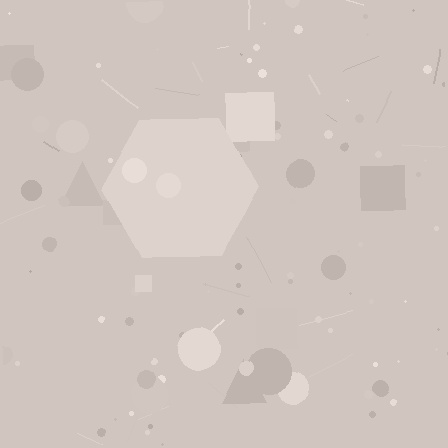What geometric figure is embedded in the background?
A hexagon is embedded in the background.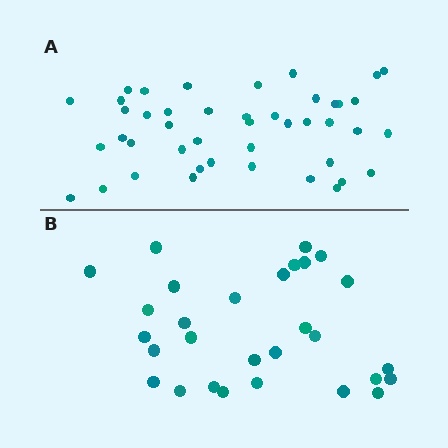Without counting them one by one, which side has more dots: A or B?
Region A (the top region) has more dots.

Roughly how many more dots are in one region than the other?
Region A has approximately 15 more dots than region B.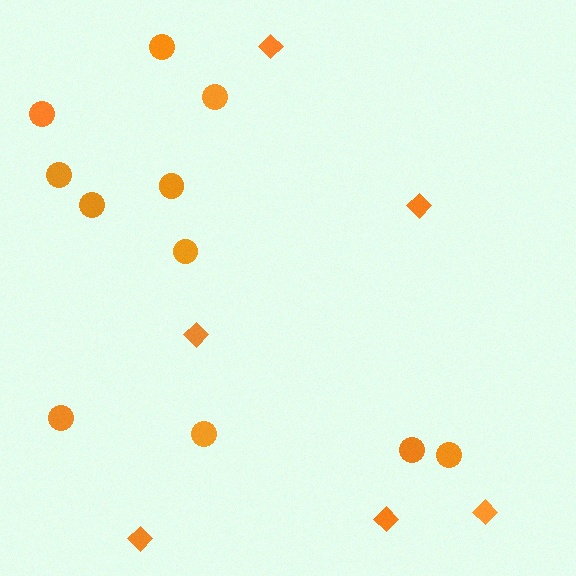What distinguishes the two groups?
There are 2 groups: one group of circles (11) and one group of diamonds (6).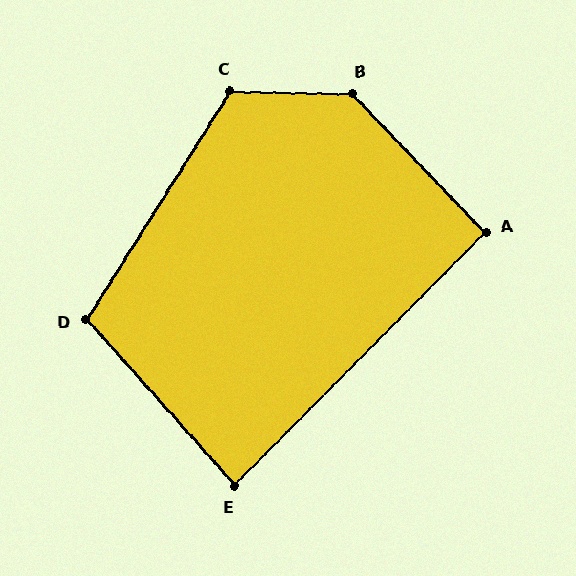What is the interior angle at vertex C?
Approximately 121 degrees (obtuse).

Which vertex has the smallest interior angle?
E, at approximately 87 degrees.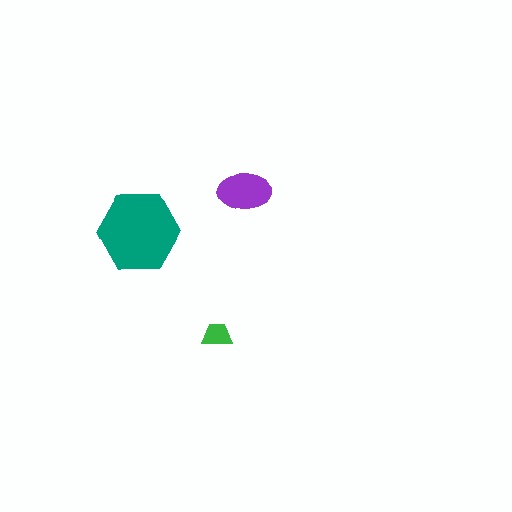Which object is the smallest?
The green trapezoid.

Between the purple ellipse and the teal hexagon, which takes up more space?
The teal hexagon.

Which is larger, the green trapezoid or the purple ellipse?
The purple ellipse.